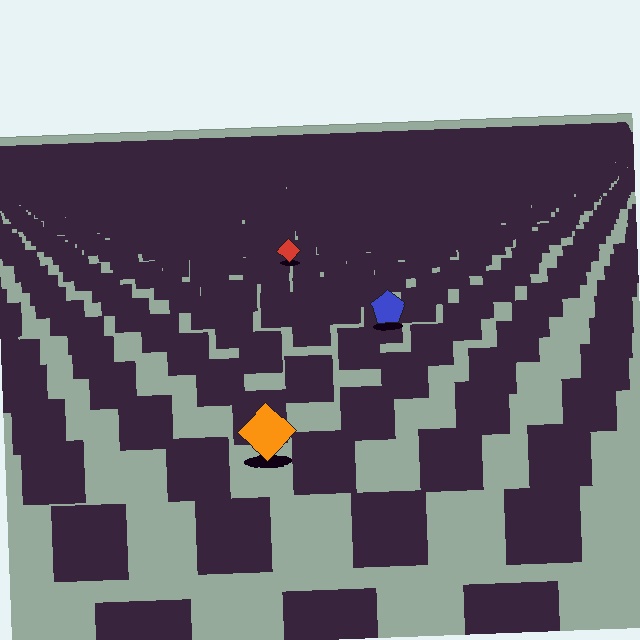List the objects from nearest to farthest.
From nearest to farthest: the orange diamond, the blue pentagon, the red diamond.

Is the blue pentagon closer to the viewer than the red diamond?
Yes. The blue pentagon is closer — you can tell from the texture gradient: the ground texture is coarser near it.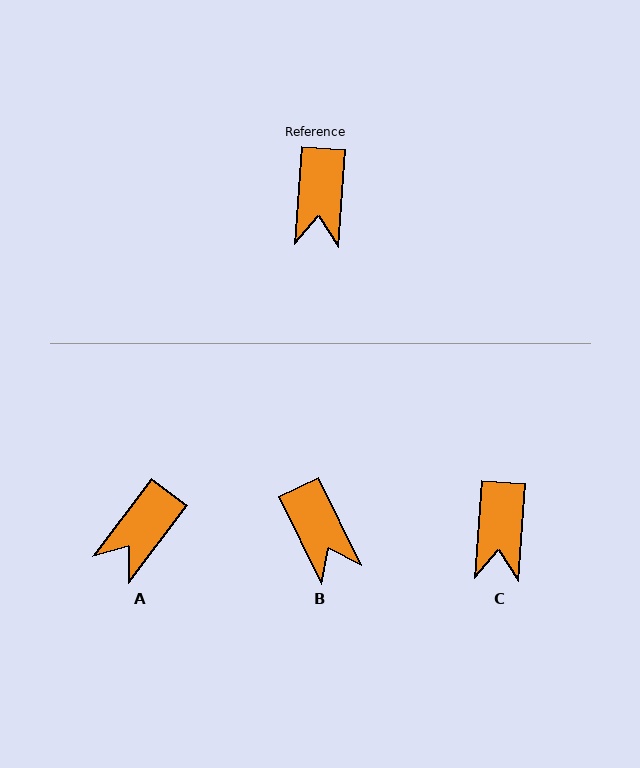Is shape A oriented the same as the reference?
No, it is off by about 33 degrees.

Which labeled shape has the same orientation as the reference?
C.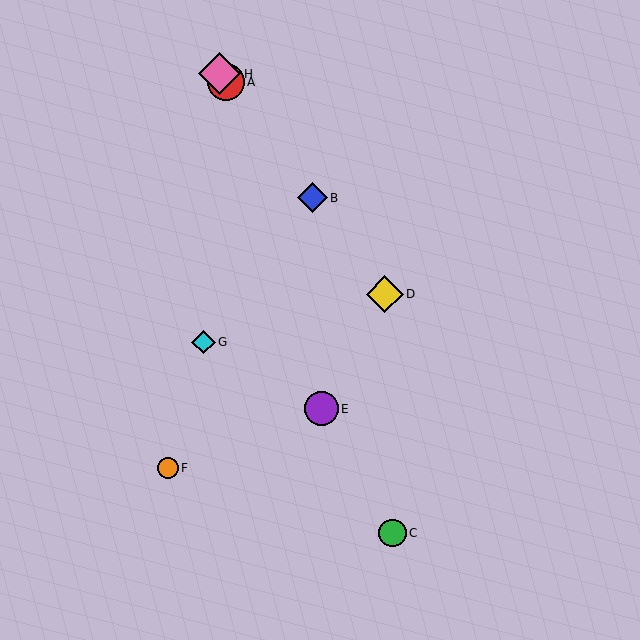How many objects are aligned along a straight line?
4 objects (A, B, D, H) are aligned along a straight line.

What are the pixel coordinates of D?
Object D is at (385, 294).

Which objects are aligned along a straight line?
Objects A, B, D, H are aligned along a straight line.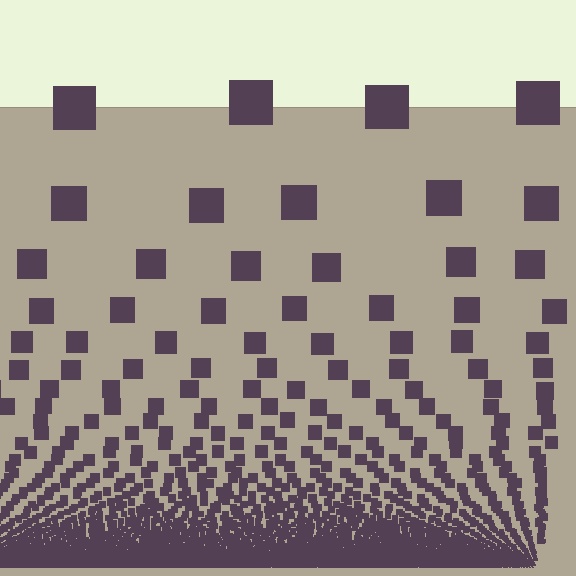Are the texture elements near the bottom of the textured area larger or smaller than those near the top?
Smaller. The gradient is inverted — elements near the bottom are smaller and denser.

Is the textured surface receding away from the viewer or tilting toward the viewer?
The surface appears to tilt toward the viewer. Texture elements get larger and sparser toward the top.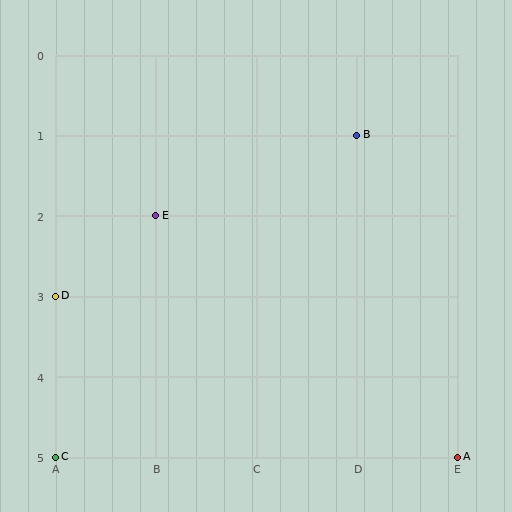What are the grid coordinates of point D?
Point D is at grid coordinates (A, 3).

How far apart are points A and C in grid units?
Points A and C are 4 columns apart.